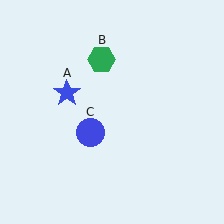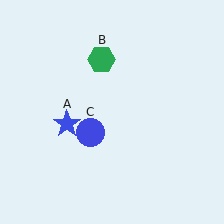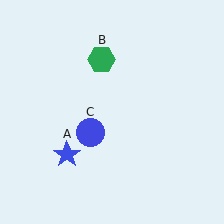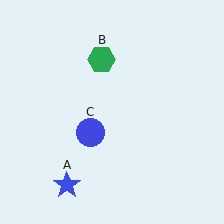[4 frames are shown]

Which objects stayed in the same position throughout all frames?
Green hexagon (object B) and blue circle (object C) remained stationary.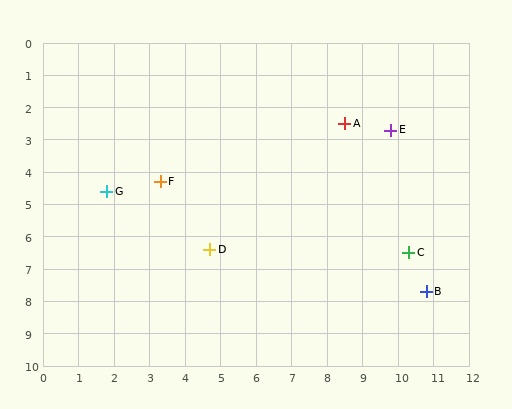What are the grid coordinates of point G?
Point G is at approximately (1.8, 4.6).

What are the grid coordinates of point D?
Point D is at approximately (4.7, 6.4).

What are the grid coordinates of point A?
Point A is at approximately (8.5, 2.5).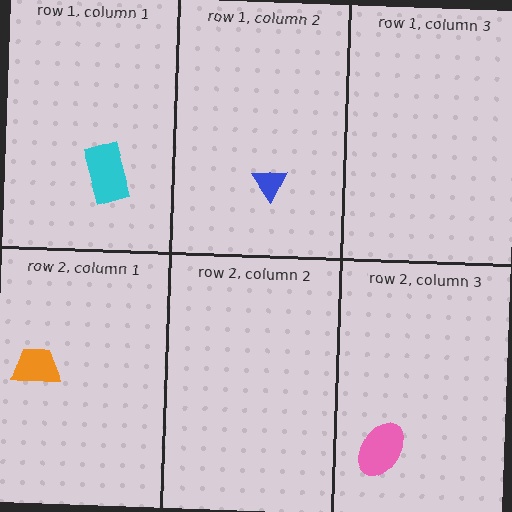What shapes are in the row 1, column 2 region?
The blue triangle.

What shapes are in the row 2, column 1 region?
The orange trapezoid.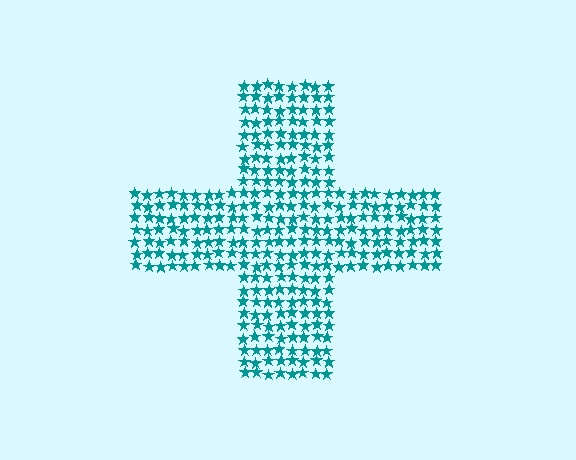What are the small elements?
The small elements are stars.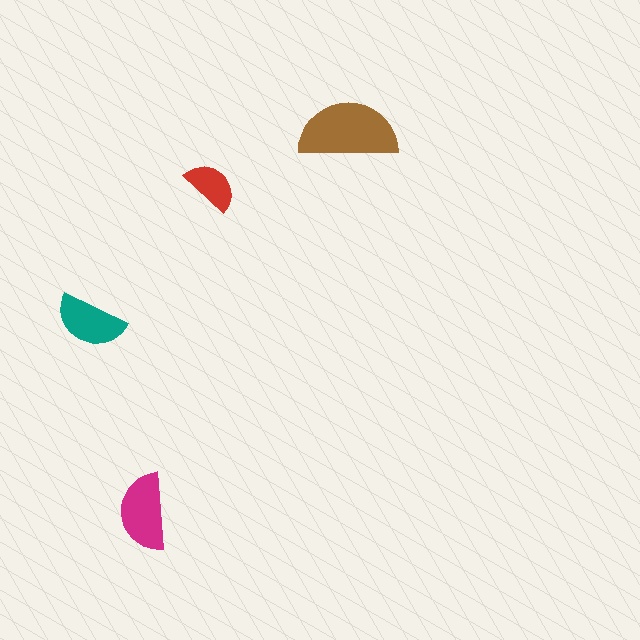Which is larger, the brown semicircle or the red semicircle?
The brown one.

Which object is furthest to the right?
The brown semicircle is rightmost.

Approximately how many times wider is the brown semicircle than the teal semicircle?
About 1.5 times wider.